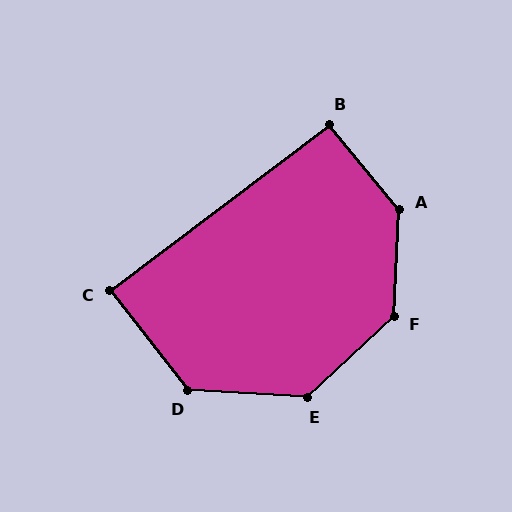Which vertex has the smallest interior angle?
C, at approximately 89 degrees.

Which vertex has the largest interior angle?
A, at approximately 138 degrees.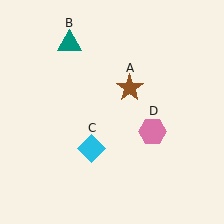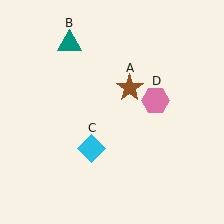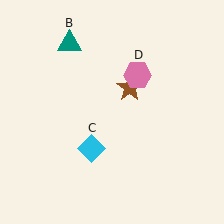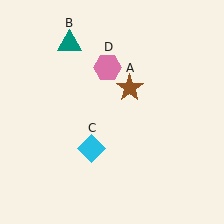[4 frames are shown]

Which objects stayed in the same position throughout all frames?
Brown star (object A) and teal triangle (object B) and cyan diamond (object C) remained stationary.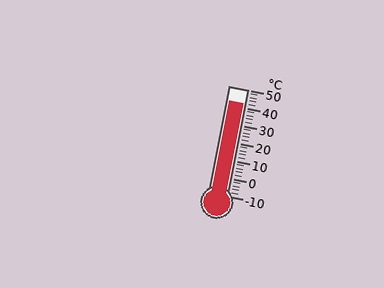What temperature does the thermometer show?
The thermometer shows approximately 42°C.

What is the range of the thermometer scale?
The thermometer scale ranges from -10°C to 50°C.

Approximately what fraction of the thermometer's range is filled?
The thermometer is filled to approximately 85% of its range.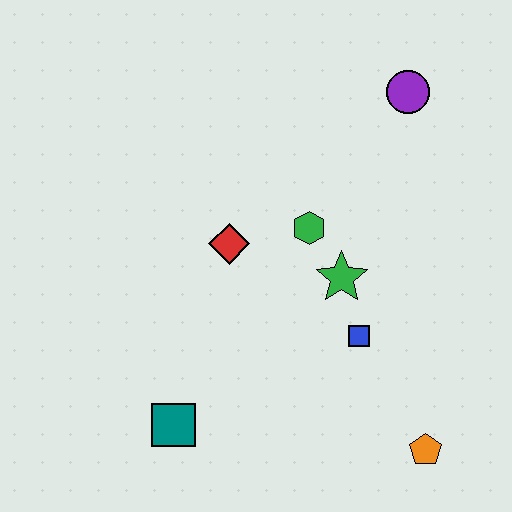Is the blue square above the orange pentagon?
Yes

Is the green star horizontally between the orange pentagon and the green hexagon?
Yes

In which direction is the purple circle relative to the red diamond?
The purple circle is to the right of the red diamond.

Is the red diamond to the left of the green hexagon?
Yes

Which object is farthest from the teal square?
The purple circle is farthest from the teal square.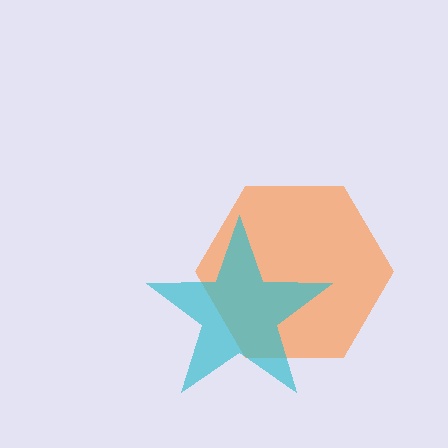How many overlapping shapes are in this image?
There are 2 overlapping shapes in the image.